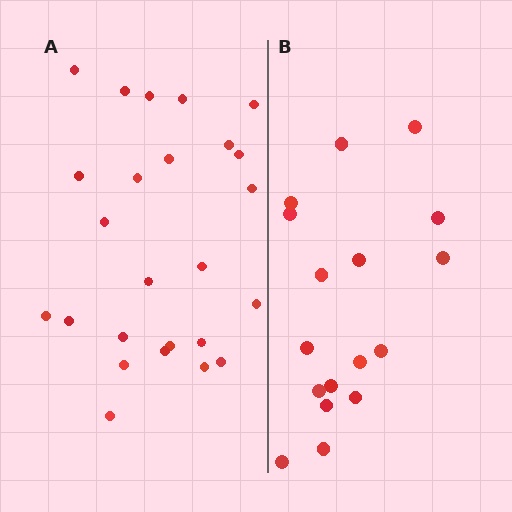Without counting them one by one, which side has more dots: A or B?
Region A (the left region) has more dots.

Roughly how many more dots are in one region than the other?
Region A has roughly 8 or so more dots than region B.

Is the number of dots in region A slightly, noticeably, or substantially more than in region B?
Region A has substantially more. The ratio is roughly 1.5 to 1.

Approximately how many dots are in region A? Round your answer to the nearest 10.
About 20 dots. (The exact count is 25, which rounds to 20.)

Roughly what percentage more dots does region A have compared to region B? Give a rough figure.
About 45% more.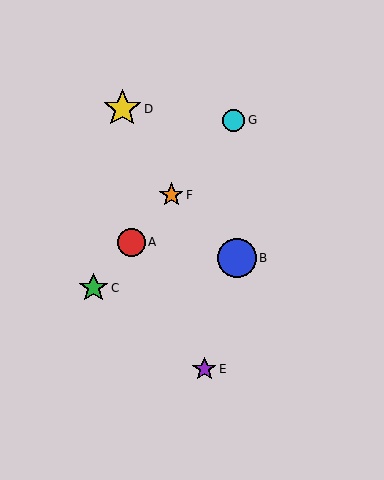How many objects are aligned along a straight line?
4 objects (A, C, F, G) are aligned along a straight line.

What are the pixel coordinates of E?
Object E is at (204, 369).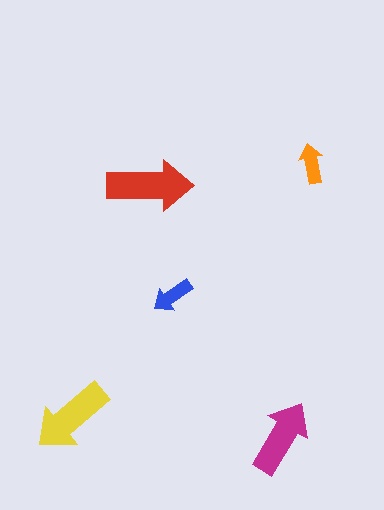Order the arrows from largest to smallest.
the red one, the yellow one, the magenta one, the blue one, the orange one.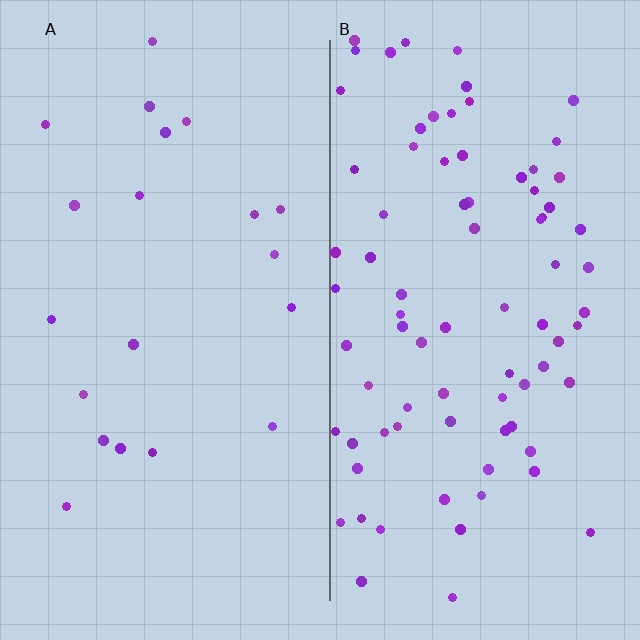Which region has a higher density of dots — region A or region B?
B (the right).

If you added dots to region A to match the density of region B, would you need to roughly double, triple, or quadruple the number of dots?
Approximately quadruple.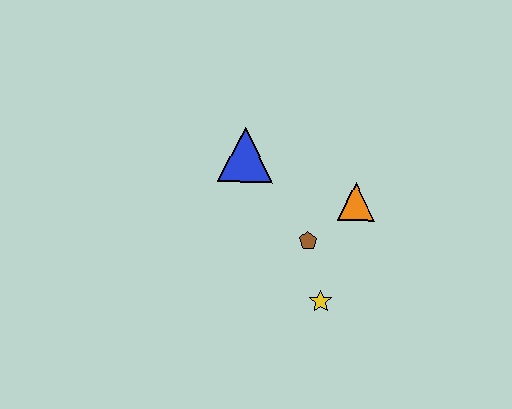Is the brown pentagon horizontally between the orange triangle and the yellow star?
No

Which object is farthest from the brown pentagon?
The blue triangle is farthest from the brown pentagon.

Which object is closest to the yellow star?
The brown pentagon is closest to the yellow star.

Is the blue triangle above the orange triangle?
Yes